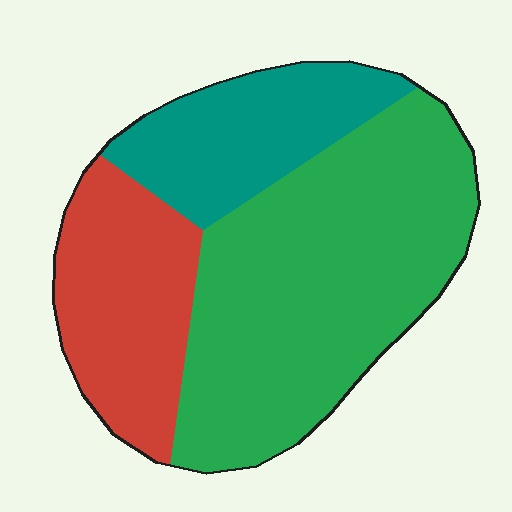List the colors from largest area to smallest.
From largest to smallest: green, red, teal.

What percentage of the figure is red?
Red takes up about one quarter (1/4) of the figure.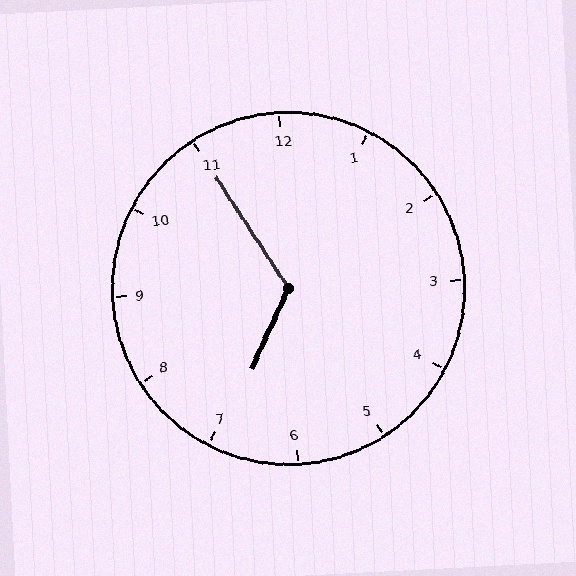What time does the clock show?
6:55.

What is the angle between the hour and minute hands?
Approximately 122 degrees.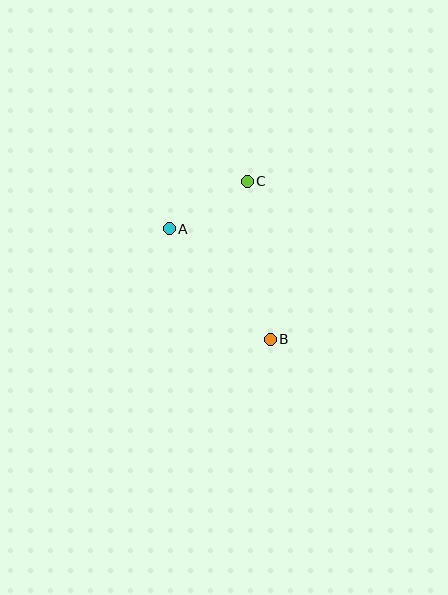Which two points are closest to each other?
Points A and C are closest to each other.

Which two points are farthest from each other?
Points B and C are farthest from each other.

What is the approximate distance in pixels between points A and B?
The distance between A and B is approximately 150 pixels.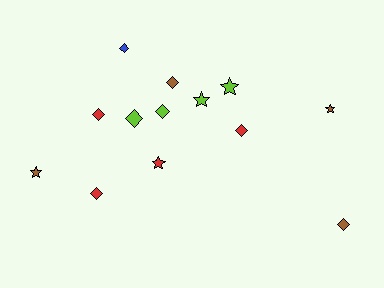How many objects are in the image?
There are 13 objects.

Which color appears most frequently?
Lime, with 4 objects.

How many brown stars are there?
There are 2 brown stars.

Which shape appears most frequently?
Diamond, with 8 objects.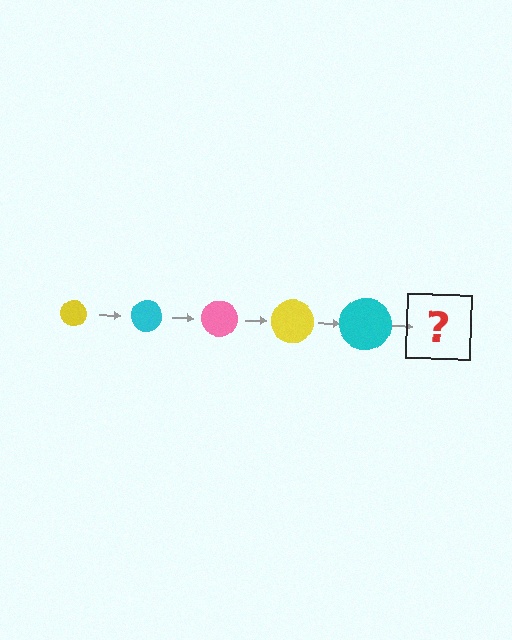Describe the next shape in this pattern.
It should be a pink circle, larger than the previous one.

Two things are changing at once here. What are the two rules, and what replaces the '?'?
The two rules are that the circle grows larger each step and the color cycles through yellow, cyan, and pink. The '?' should be a pink circle, larger than the previous one.